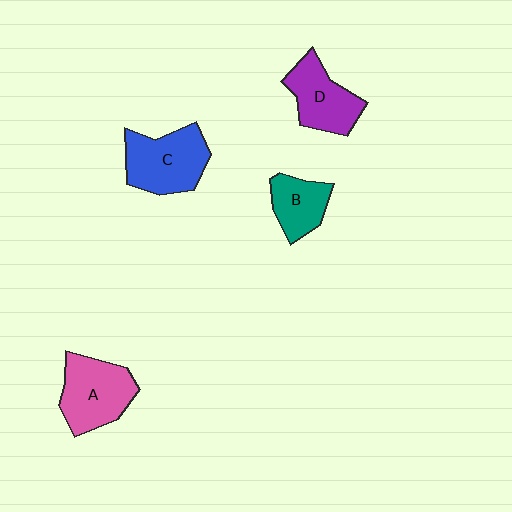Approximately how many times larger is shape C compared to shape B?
Approximately 1.6 times.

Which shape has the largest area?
Shape C (blue).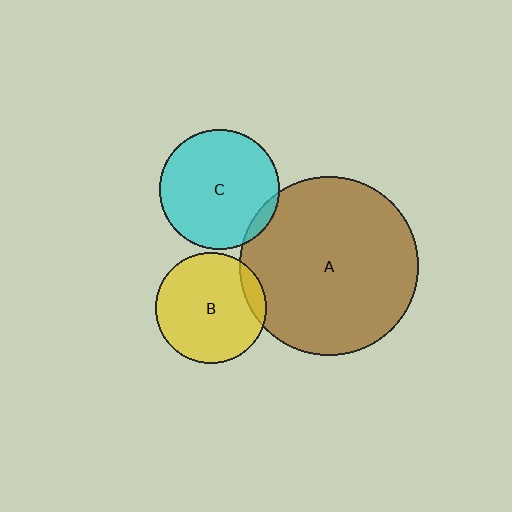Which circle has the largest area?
Circle A (brown).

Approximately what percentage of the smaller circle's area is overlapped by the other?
Approximately 10%.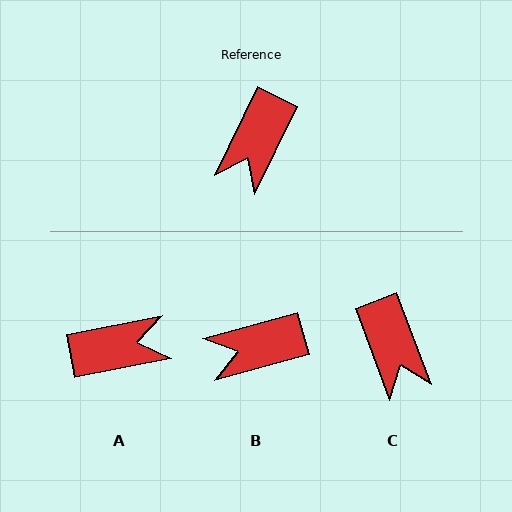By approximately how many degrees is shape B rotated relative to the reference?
Approximately 49 degrees clockwise.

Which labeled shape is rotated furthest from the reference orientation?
A, about 127 degrees away.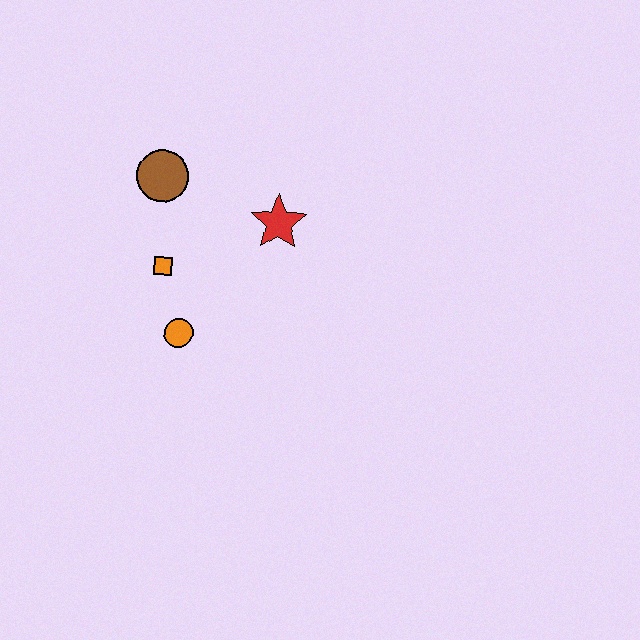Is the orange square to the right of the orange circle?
No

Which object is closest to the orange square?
The orange circle is closest to the orange square.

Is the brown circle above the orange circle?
Yes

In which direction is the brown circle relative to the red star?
The brown circle is to the left of the red star.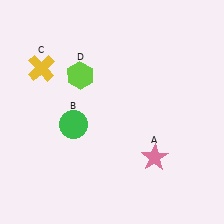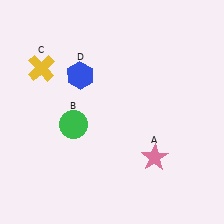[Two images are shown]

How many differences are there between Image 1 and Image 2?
There is 1 difference between the two images.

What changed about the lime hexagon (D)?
In Image 1, D is lime. In Image 2, it changed to blue.